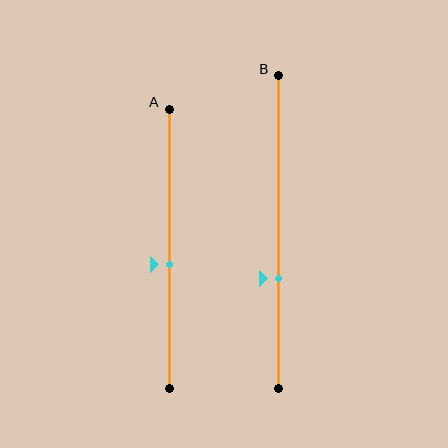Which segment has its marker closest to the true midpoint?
Segment A has its marker closest to the true midpoint.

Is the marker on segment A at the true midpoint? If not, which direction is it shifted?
No, the marker on segment A is shifted downward by about 6% of the segment length.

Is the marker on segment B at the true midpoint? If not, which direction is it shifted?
No, the marker on segment B is shifted downward by about 15% of the segment length.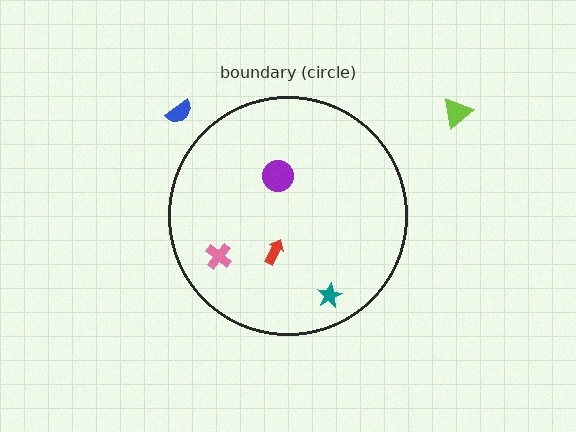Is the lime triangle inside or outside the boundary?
Outside.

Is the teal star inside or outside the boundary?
Inside.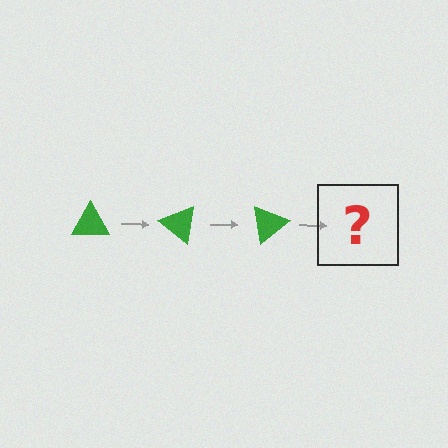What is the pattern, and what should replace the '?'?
The pattern is that the triangle rotates 40 degrees each step. The '?' should be a green triangle rotated 120 degrees.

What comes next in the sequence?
The next element should be a green triangle rotated 120 degrees.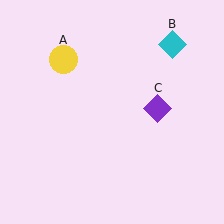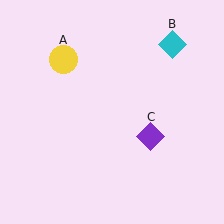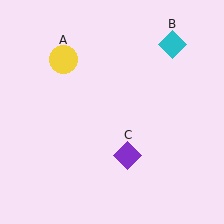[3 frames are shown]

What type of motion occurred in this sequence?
The purple diamond (object C) rotated clockwise around the center of the scene.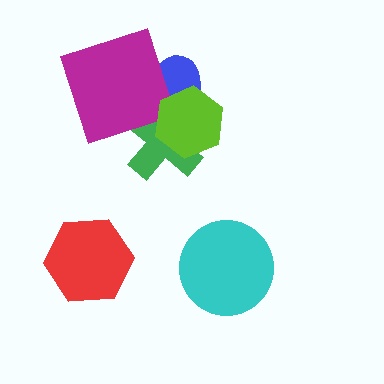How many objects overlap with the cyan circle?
0 objects overlap with the cyan circle.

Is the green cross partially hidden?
Yes, it is partially covered by another shape.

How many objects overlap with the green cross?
3 objects overlap with the green cross.